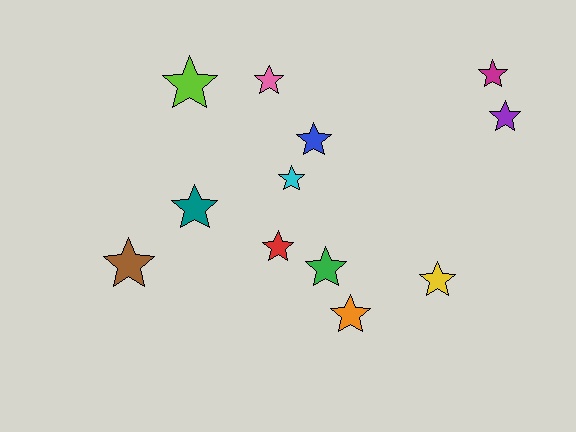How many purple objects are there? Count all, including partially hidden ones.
There is 1 purple object.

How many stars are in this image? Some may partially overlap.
There are 12 stars.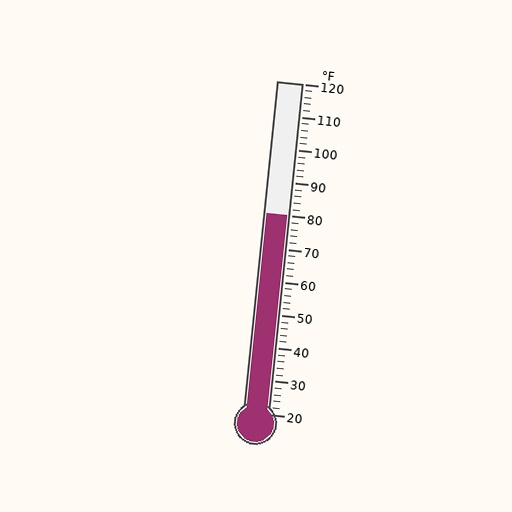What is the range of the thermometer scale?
The thermometer scale ranges from 20°F to 120°F.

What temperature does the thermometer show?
The thermometer shows approximately 80°F.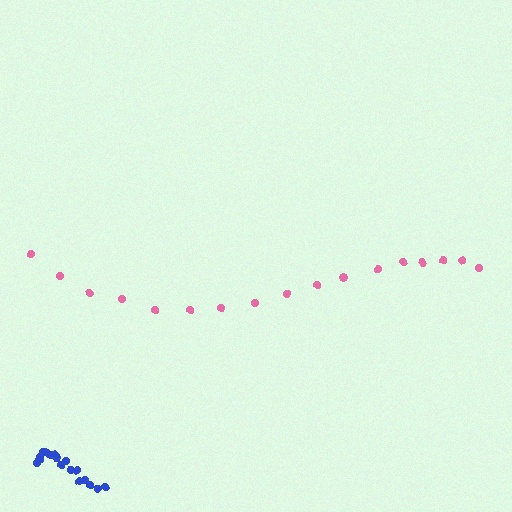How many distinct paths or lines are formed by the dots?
There are 2 distinct paths.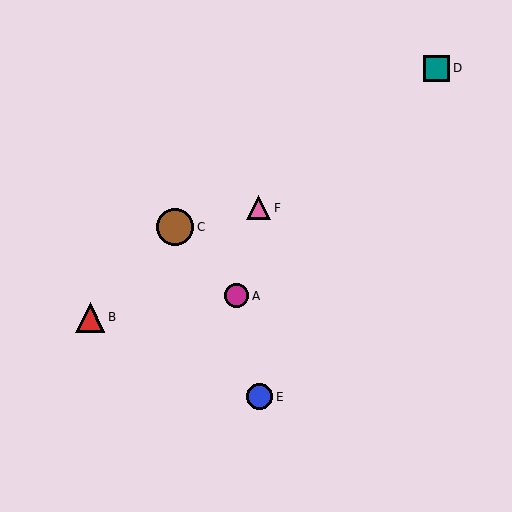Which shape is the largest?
The brown circle (labeled C) is the largest.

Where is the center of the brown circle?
The center of the brown circle is at (175, 227).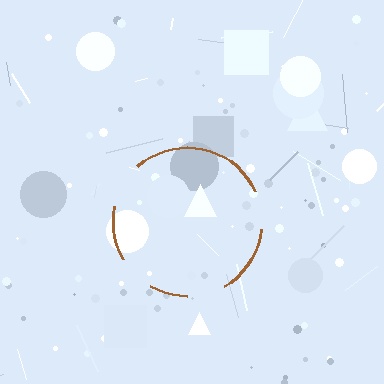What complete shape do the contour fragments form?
The contour fragments form a circle.